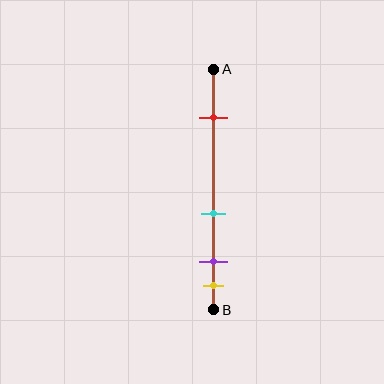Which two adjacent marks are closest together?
The purple and yellow marks are the closest adjacent pair.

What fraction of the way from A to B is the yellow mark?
The yellow mark is approximately 90% (0.9) of the way from A to B.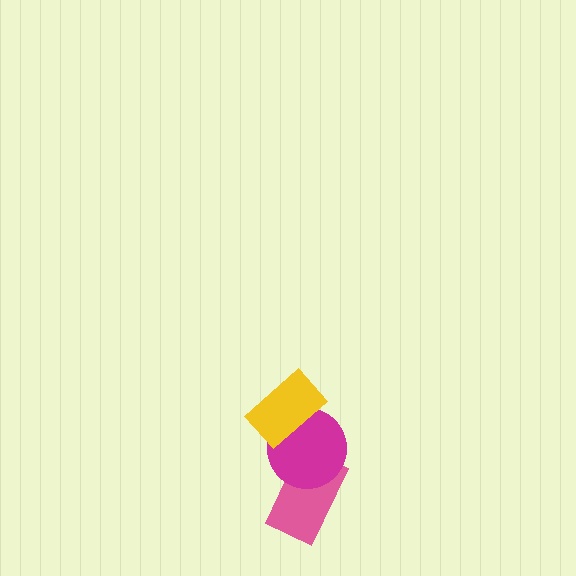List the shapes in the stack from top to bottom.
From top to bottom: the yellow rectangle, the magenta circle, the pink rectangle.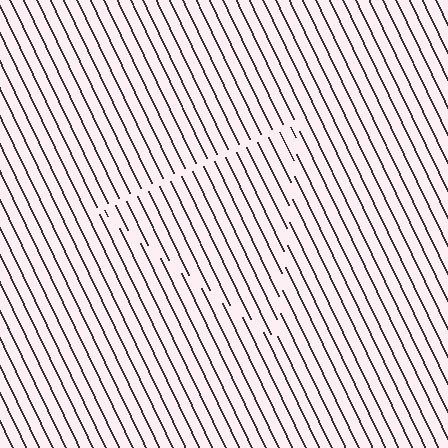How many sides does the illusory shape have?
3 sides — the line-ends trace a triangle.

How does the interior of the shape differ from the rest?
The interior of the shape contains the same grating, shifted by half a period — the contour is defined by the phase discontinuity where line-ends from the inner and outer gratings abut.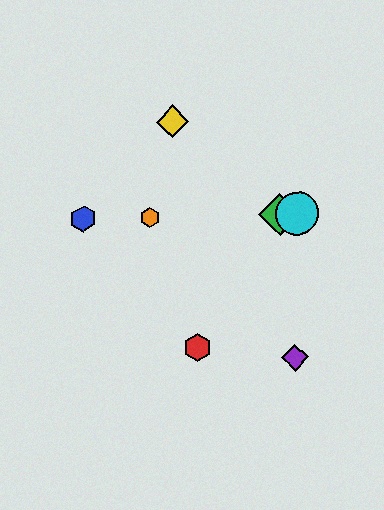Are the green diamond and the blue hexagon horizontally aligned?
Yes, both are at y≈214.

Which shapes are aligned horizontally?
The blue hexagon, the green diamond, the orange hexagon, the cyan circle are aligned horizontally.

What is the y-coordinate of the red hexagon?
The red hexagon is at y≈347.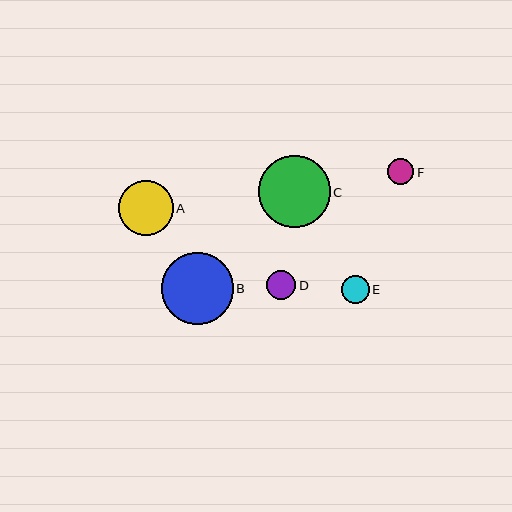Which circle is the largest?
Circle B is the largest with a size of approximately 72 pixels.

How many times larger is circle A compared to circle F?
Circle A is approximately 2.1 times the size of circle F.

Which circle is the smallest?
Circle F is the smallest with a size of approximately 26 pixels.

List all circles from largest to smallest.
From largest to smallest: B, C, A, D, E, F.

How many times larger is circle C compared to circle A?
Circle C is approximately 1.3 times the size of circle A.